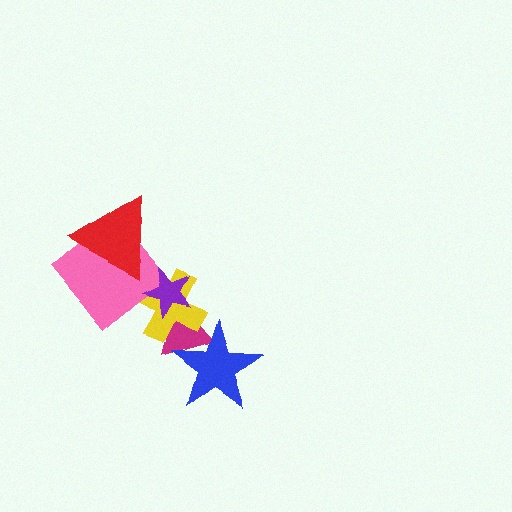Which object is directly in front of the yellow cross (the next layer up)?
The pink diamond is directly in front of the yellow cross.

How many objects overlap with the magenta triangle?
3 objects overlap with the magenta triangle.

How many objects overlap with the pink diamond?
2 objects overlap with the pink diamond.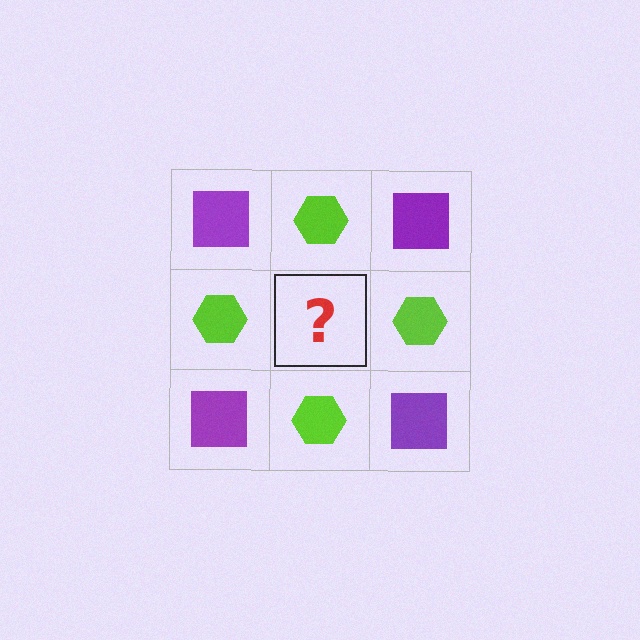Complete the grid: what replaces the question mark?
The question mark should be replaced with a purple square.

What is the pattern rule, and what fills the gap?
The rule is that it alternates purple square and lime hexagon in a checkerboard pattern. The gap should be filled with a purple square.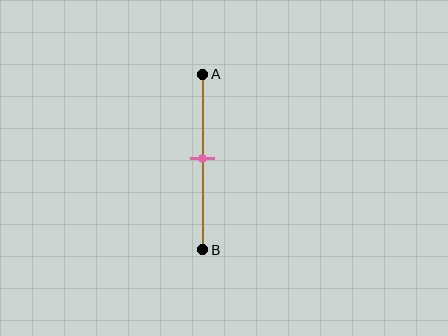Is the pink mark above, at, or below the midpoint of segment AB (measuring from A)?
The pink mark is approximately at the midpoint of segment AB.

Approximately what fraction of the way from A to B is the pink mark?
The pink mark is approximately 50% of the way from A to B.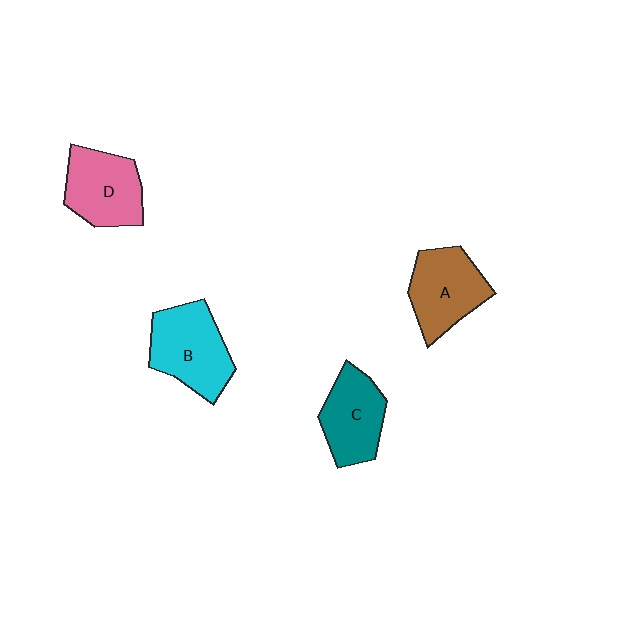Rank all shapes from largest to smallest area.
From largest to smallest: B (cyan), A (brown), D (pink), C (teal).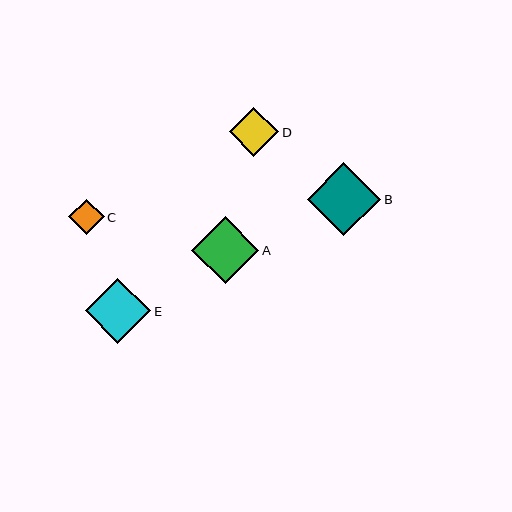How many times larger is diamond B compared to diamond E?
Diamond B is approximately 1.1 times the size of diamond E.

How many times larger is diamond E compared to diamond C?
Diamond E is approximately 1.8 times the size of diamond C.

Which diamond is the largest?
Diamond B is the largest with a size of approximately 73 pixels.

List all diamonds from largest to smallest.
From largest to smallest: B, A, E, D, C.